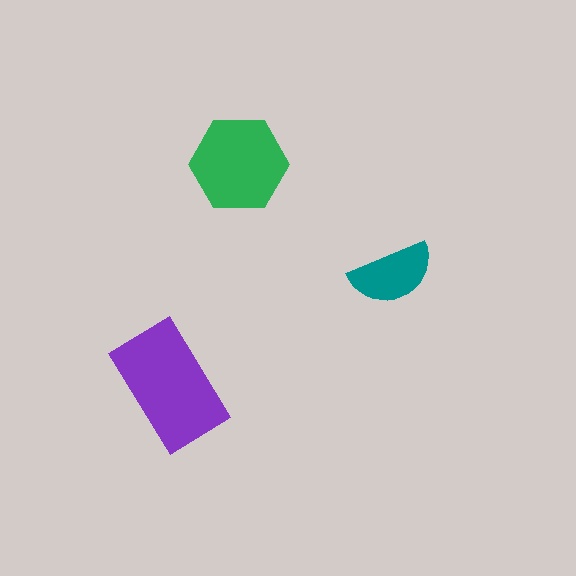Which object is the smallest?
The teal semicircle.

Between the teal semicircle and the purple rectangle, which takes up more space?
The purple rectangle.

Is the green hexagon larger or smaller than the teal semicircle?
Larger.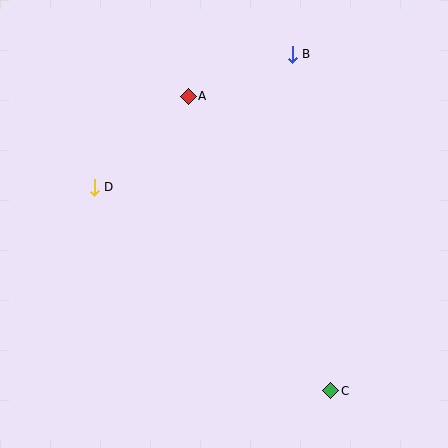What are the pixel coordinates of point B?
Point B is at (292, 54).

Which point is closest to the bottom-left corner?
Point D is closest to the bottom-left corner.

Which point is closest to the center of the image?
Point A at (188, 96) is closest to the center.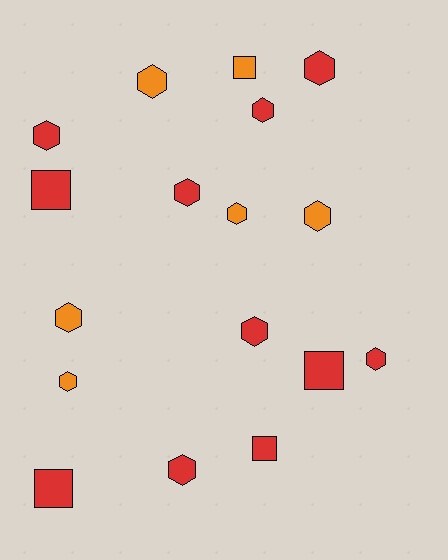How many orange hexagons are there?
There are 5 orange hexagons.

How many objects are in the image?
There are 17 objects.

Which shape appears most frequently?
Hexagon, with 12 objects.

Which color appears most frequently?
Red, with 11 objects.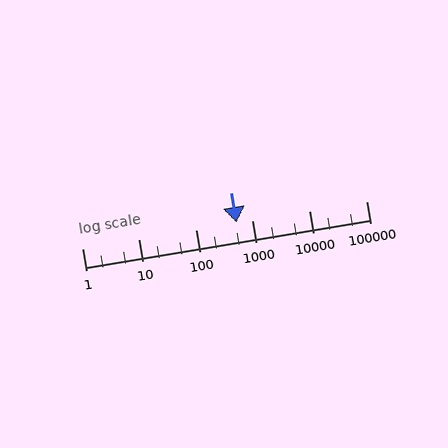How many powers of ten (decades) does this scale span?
The scale spans 5 decades, from 1 to 100000.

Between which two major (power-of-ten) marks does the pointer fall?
The pointer is between 100 and 1000.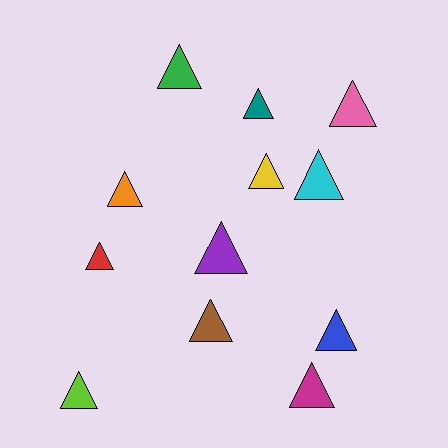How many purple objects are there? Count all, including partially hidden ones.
There is 1 purple object.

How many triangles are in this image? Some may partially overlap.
There are 12 triangles.